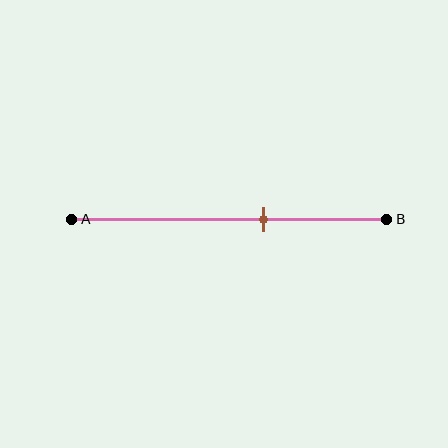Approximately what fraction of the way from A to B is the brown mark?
The brown mark is approximately 60% of the way from A to B.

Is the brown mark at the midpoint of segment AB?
No, the mark is at about 60% from A, not at the 50% midpoint.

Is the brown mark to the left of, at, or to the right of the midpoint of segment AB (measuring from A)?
The brown mark is to the right of the midpoint of segment AB.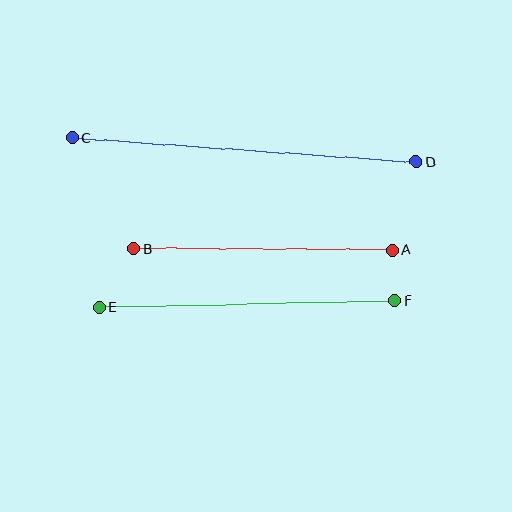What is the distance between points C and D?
The distance is approximately 345 pixels.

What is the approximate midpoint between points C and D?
The midpoint is at approximately (244, 150) pixels.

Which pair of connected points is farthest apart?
Points C and D are farthest apart.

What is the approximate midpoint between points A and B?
The midpoint is at approximately (263, 249) pixels.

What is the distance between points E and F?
The distance is approximately 295 pixels.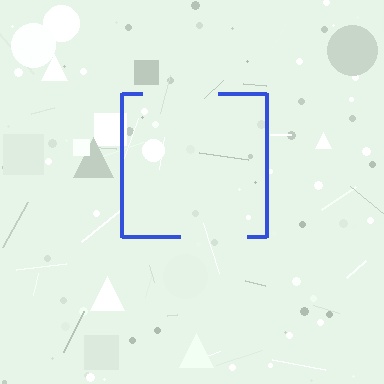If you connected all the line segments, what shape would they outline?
They would outline a square.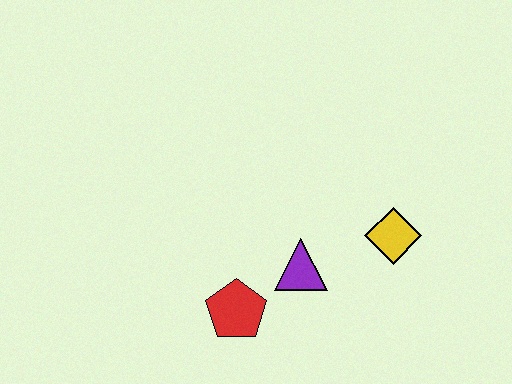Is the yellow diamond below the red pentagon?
No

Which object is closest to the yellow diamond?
The purple triangle is closest to the yellow diamond.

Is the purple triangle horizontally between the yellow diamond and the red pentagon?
Yes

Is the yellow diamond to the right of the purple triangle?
Yes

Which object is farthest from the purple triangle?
The yellow diamond is farthest from the purple triangle.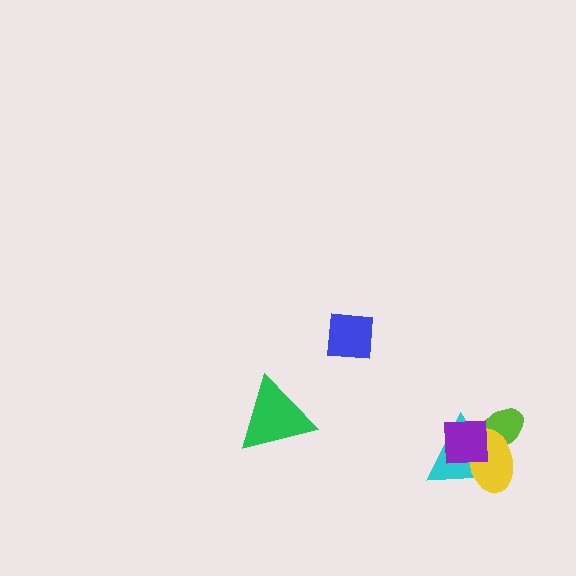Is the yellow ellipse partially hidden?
Yes, it is partially covered by another shape.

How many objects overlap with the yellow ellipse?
3 objects overlap with the yellow ellipse.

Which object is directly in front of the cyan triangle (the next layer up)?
The yellow ellipse is directly in front of the cyan triangle.